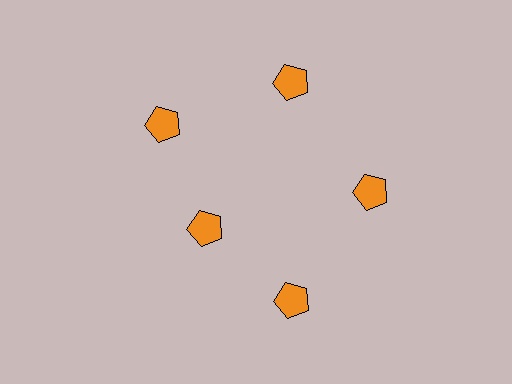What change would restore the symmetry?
The symmetry would be restored by moving it outward, back onto the ring so that all 5 pentagons sit at equal angles and equal distance from the center.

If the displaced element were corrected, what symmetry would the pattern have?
It would have 5-fold rotational symmetry — the pattern would map onto itself every 72 degrees.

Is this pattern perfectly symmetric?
No. The 5 orange pentagons are arranged in a ring, but one element near the 8 o'clock position is pulled inward toward the center, breaking the 5-fold rotational symmetry.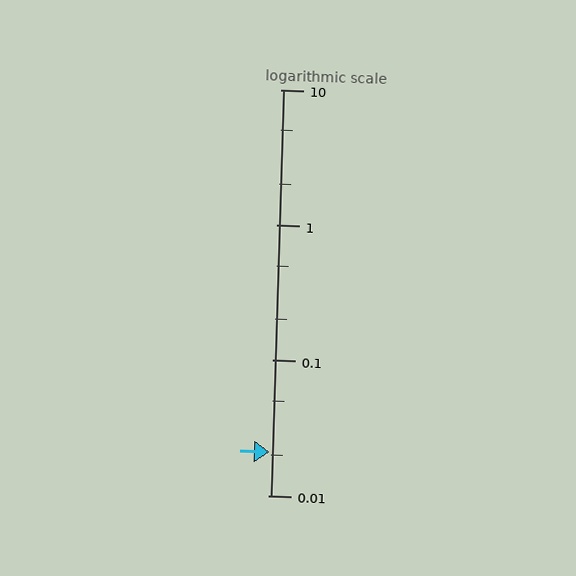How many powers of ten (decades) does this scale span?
The scale spans 3 decades, from 0.01 to 10.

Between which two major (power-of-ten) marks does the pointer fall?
The pointer is between 0.01 and 0.1.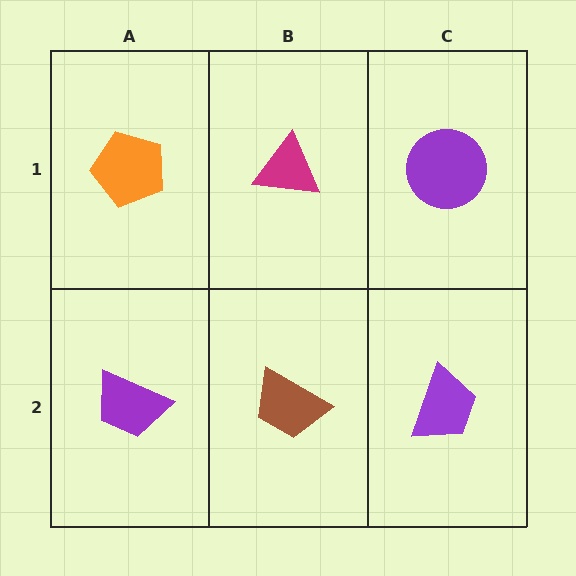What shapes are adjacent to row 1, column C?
A purple trapezoid (row 2, column C), a magenta triangle (row 1, column B).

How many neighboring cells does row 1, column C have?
2.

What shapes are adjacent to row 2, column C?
A purple circle (row 1, column C), a brown trapezoid (row 2, column B).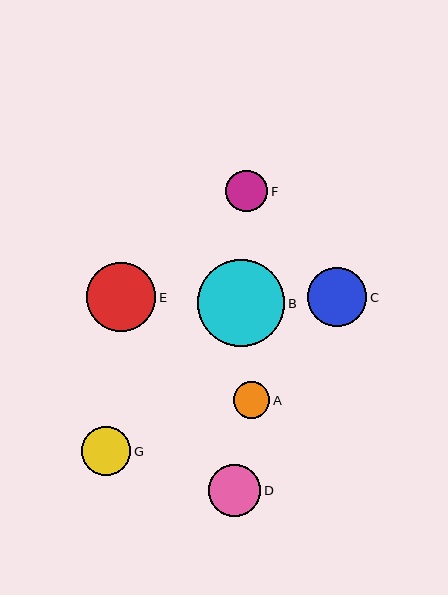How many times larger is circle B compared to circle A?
Circle B is approximately 2.4 times the size of circle A.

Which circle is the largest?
Circle B is the largest with a size of approximately 87 pixels.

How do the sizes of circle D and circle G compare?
Circle D and circle G are approximately the same size.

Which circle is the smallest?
Circle A is the smallest with a size of approximately 37 pixels.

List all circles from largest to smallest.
From largest to smallest: B, E, C, D, G, F, A.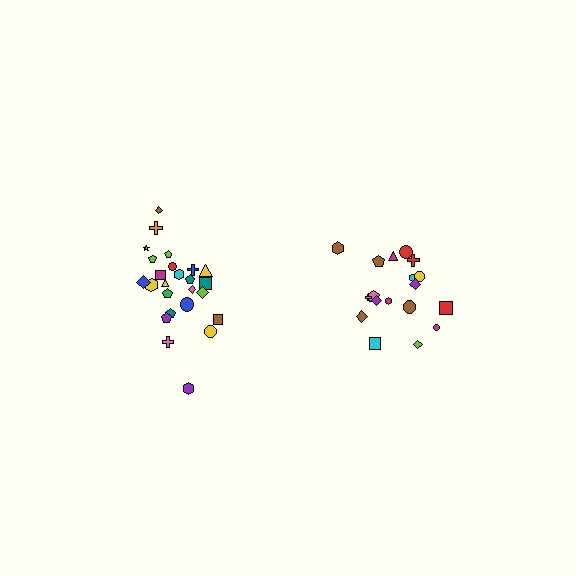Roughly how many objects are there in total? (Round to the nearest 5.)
Roughly 45 objects in total.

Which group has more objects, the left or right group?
The left group.